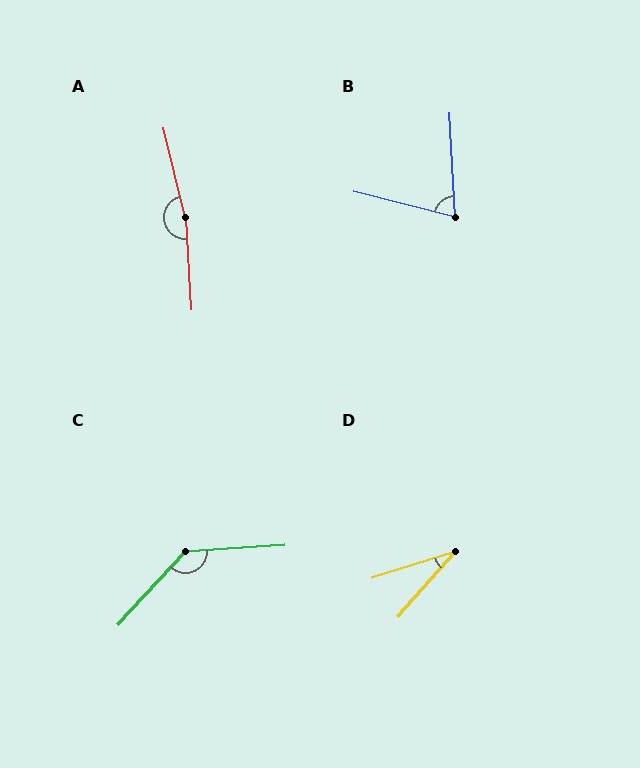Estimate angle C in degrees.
Approximately 136 degrees.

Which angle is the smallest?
D, at approximately 31 degrees.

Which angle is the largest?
A, at approximately 169 degrees.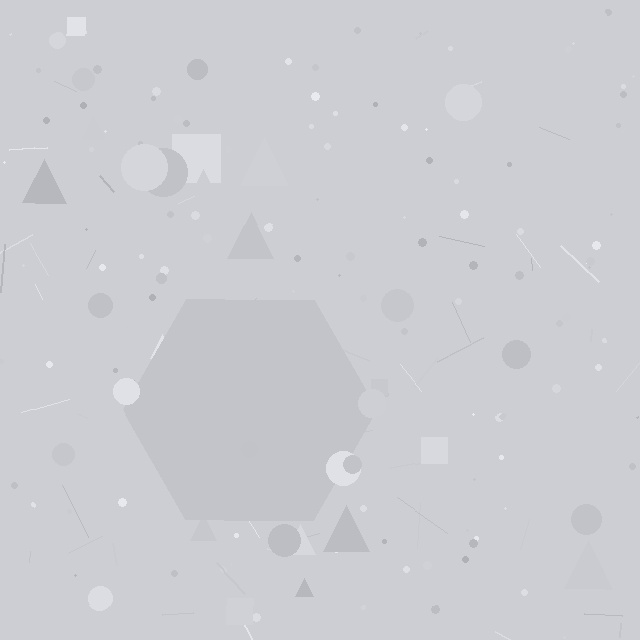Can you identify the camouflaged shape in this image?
The camouflaged shape is a hexagon.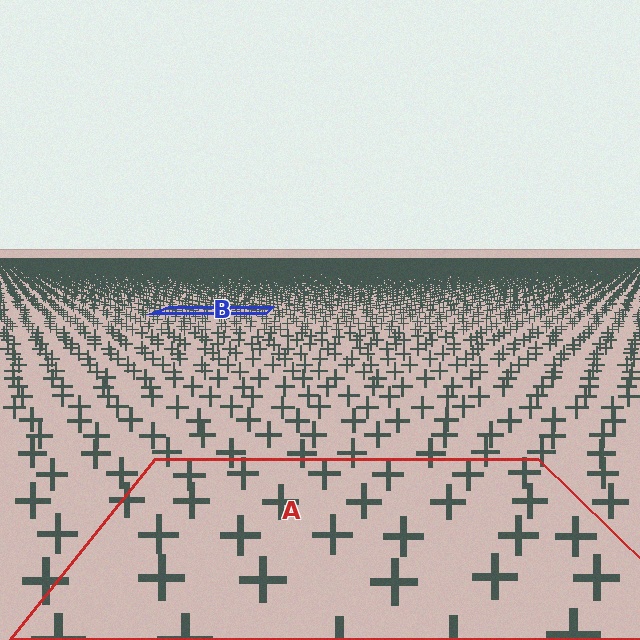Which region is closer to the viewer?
Region A is closer. The texture elements there are larger and more spread out.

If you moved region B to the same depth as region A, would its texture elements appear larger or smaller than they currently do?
They would appear larger. At a closer depth, the same texture elements are projected at a bigger on-screen size.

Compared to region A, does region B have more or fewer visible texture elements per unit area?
Region B has more texture elements per unit area — they are packed more densely because it is farther away.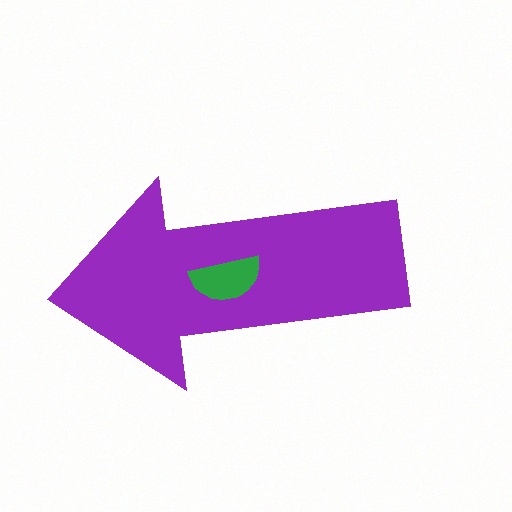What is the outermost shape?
The purple arrow.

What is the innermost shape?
The green semicircle.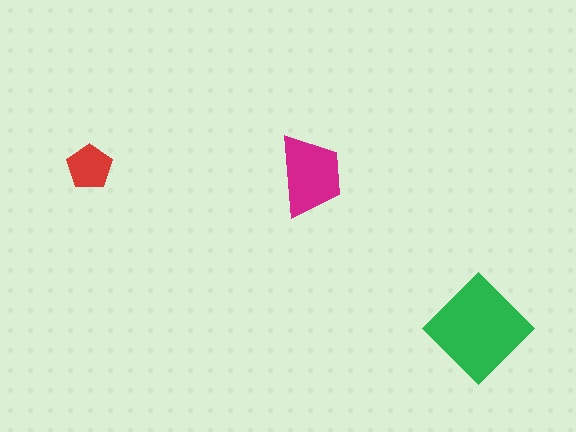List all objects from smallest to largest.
The red pentagon, the magenta trapezoid, the green diamond.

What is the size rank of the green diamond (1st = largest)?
1st.